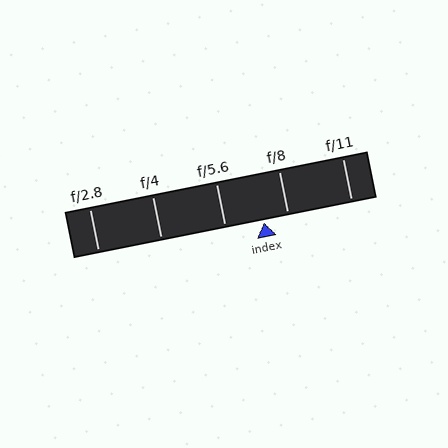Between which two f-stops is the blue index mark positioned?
The index mark is between f/5.6 and f/8.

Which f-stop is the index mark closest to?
The index mark is closest to f/8.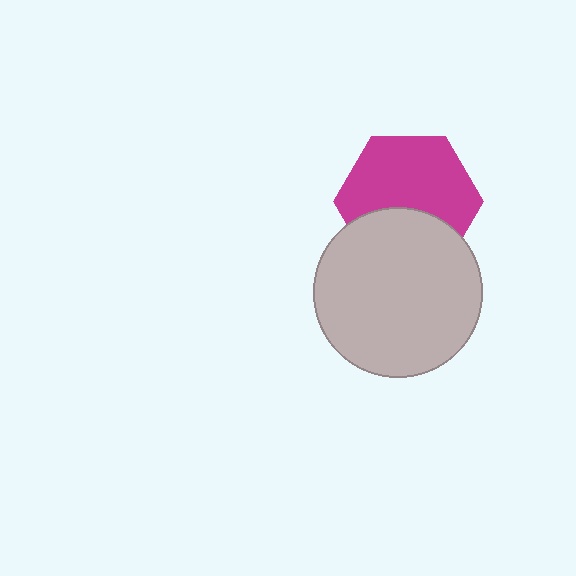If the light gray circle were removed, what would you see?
You would see the complete magenta hexagon.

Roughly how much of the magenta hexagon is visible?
About half of it is visible (roughly 64%).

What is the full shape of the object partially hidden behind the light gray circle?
The partially hidden object is a magenta hexagon.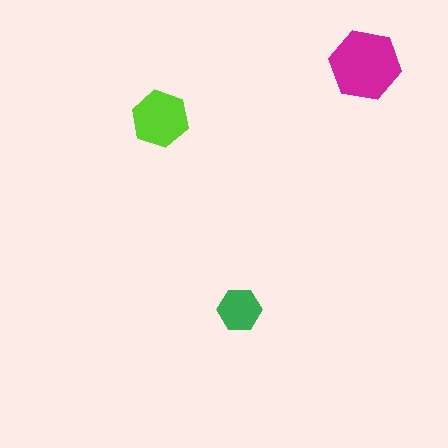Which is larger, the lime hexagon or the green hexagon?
The lime one.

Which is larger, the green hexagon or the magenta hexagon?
The magenta one.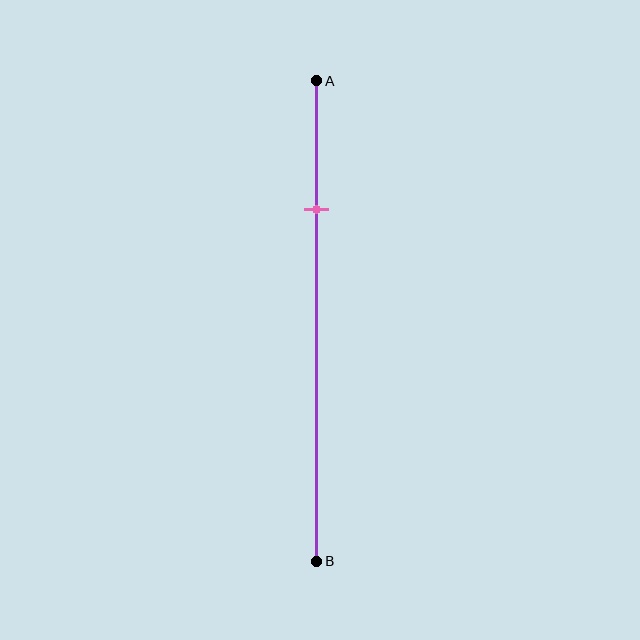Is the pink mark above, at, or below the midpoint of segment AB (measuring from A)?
The pink mark is above the midpoint of segment AB.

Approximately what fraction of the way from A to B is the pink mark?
The pink mark is approximately 25% of the way from A to B.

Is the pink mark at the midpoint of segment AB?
No, the mark is at about 25% from A, not at the 50% midpoint.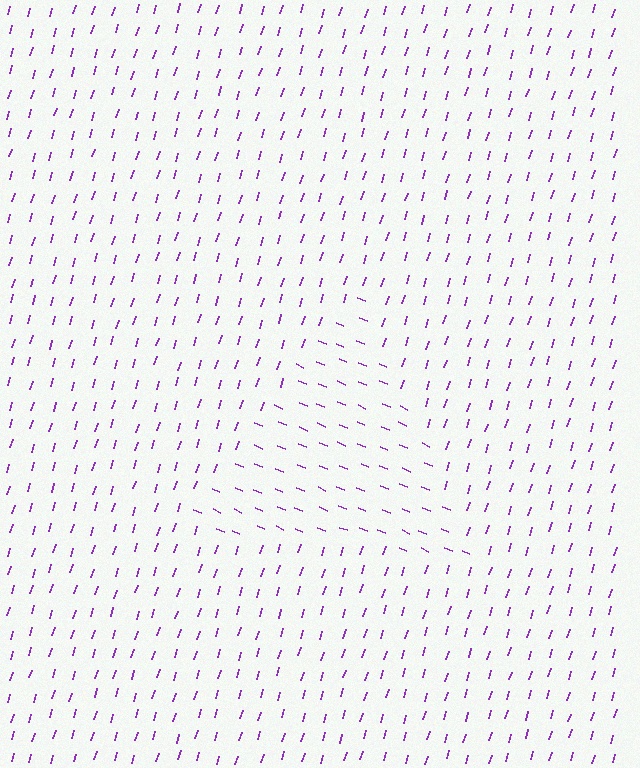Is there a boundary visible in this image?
Yes, there is a texture boundary formed by a change in line orientation.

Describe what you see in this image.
The image is filled with small purple line segments. A triangle region in the image has lines oriented differently from the surrounding lines, creating a visible texture boundary.